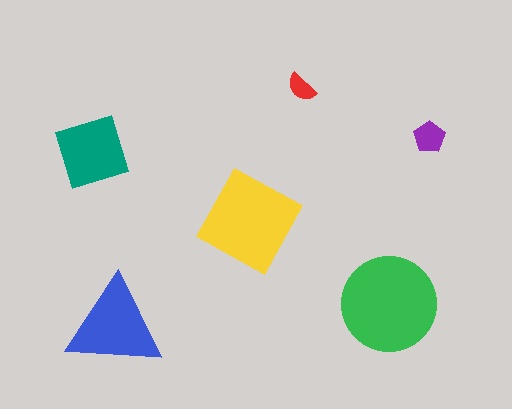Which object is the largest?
The green circle.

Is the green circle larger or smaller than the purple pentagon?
Larger.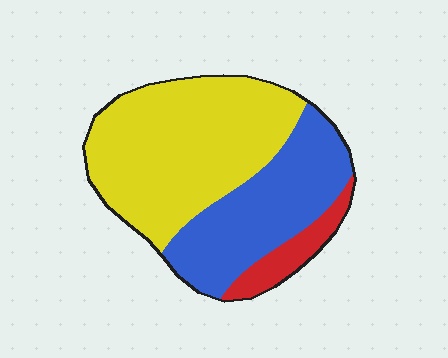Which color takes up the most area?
Yellow, at roughly 55%.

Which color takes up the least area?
Red, at roughly 10%.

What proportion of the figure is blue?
Blue covers roughly 35% of the figure.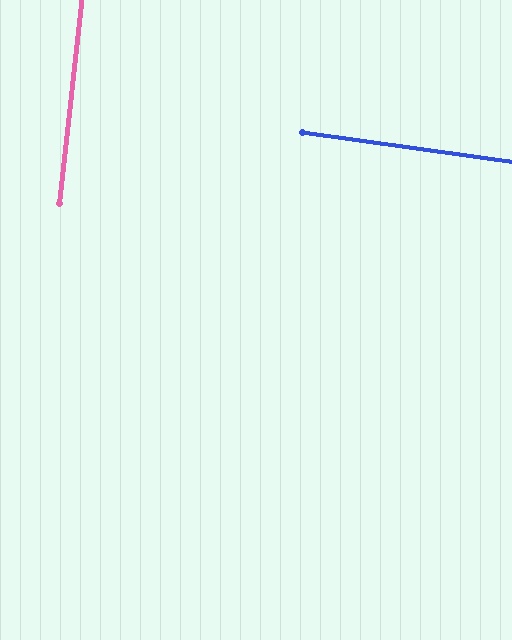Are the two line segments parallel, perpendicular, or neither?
Perpendicular — they meet at approximately 88°.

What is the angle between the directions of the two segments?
Approximately 88 degrees.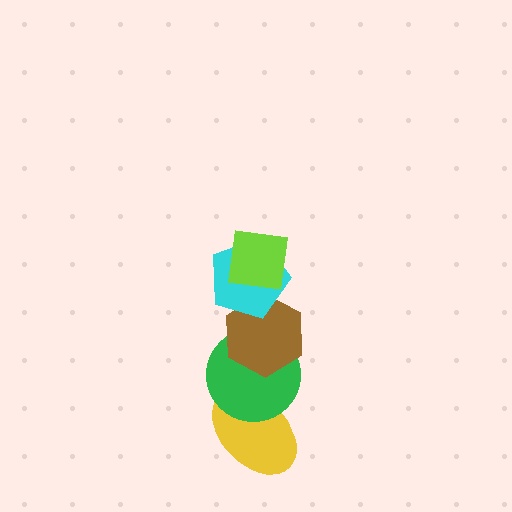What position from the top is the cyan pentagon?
The cyan pentagon is 2nd from the top.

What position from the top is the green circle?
The green circle is 4th from the top.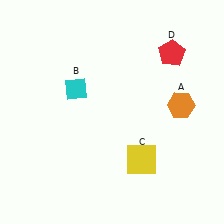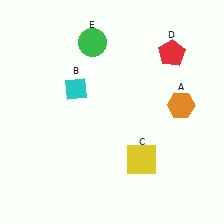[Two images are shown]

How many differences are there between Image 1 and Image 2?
There is 1 difference between the two images.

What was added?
A green circle (E) was added in Image 2.